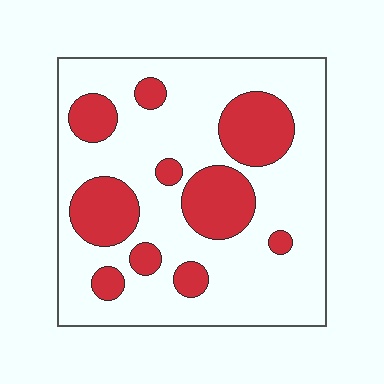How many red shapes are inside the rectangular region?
10.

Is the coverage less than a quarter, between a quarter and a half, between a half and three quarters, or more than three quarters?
Between a quarter and a half.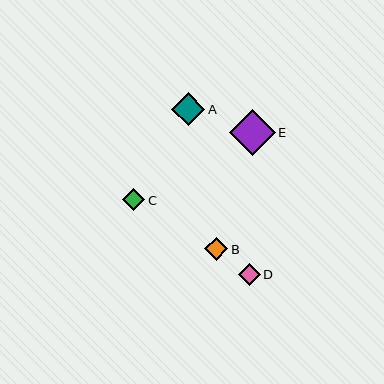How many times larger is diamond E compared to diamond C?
Diamond E is approximately 2.1 times the size of diamond C.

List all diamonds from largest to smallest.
From largest to smallest: E, A, B, C, D.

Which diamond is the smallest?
Diamond D is the smallest with a size of approximately 21 pixels.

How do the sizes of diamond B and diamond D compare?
Diamond B and diamond D are approximately the same size.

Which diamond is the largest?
Diamond E is the largest with a size of approximately 46 pixels.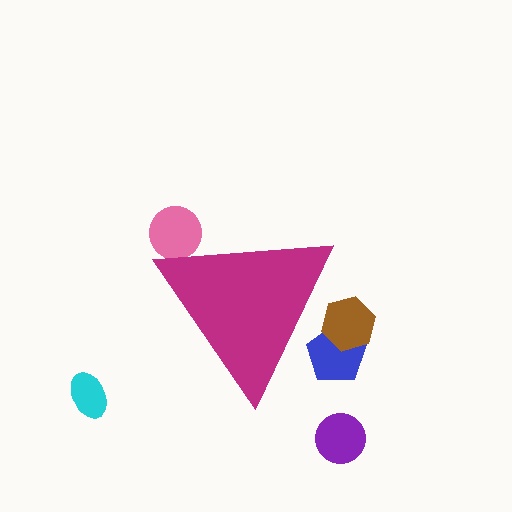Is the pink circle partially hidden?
Yes, the pink circle is partially hidden behind the magenta triangle.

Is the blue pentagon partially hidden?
Yes, the blue pentagon is partially hidden behind the magenta triangle.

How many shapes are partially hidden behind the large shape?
3 shapes are partially hidden.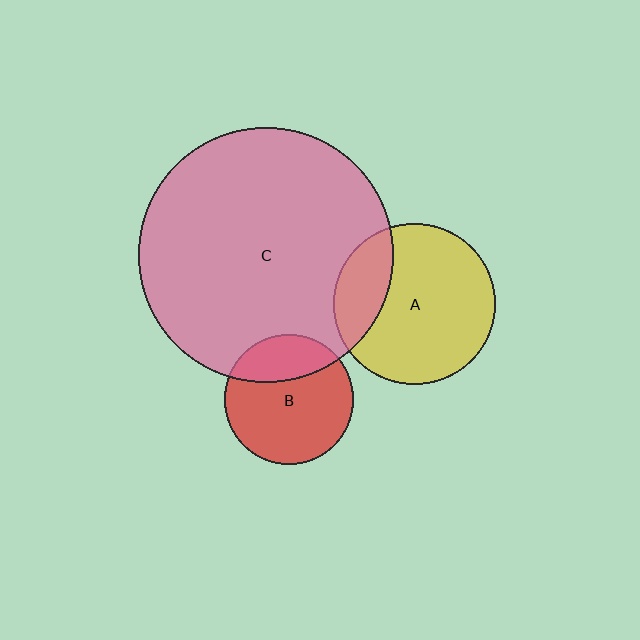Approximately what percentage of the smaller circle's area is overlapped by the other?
Approximately 30%.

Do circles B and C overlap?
Yes.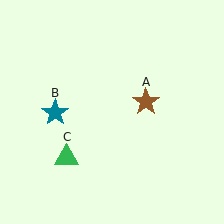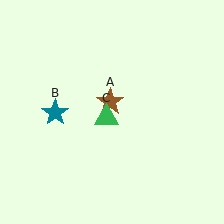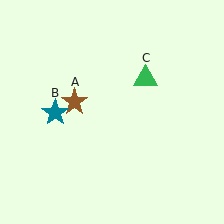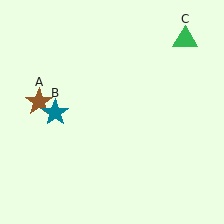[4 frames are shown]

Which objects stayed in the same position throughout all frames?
Teal star (object B) remained stationary.